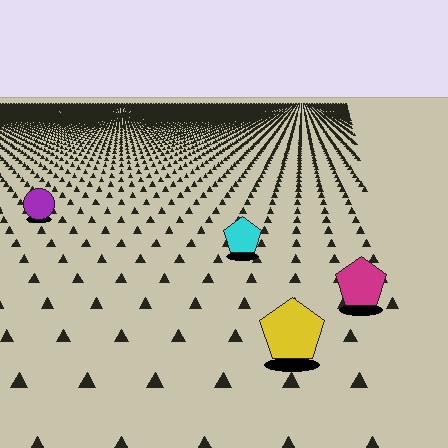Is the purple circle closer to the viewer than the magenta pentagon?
No. The magenta pentagon is closer — you can tell from the texture gradient: the ground texture is coarser near it.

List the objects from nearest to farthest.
From nearest to farthest: the yellow pentagon, the magenta pentagon, the cyan pentagon, the purple circle.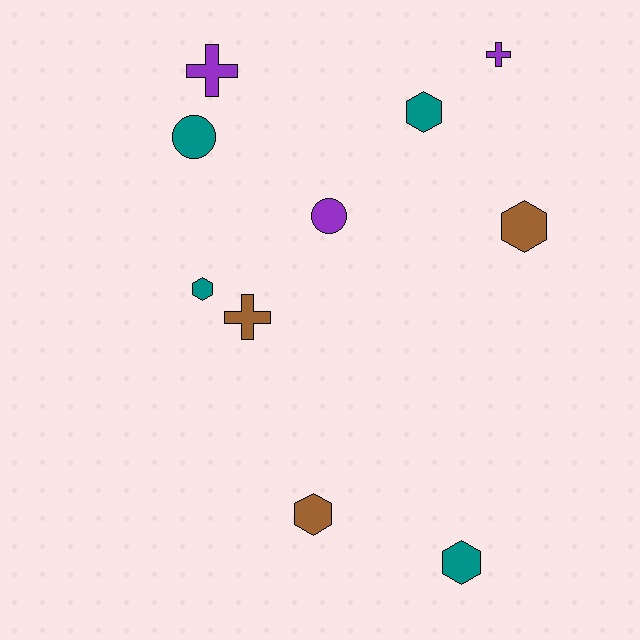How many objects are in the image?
There are 10 objects.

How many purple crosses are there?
There are 2 purple crosses.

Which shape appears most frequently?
Hexagon, with 5 objects.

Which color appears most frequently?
Teal, with 4 objects.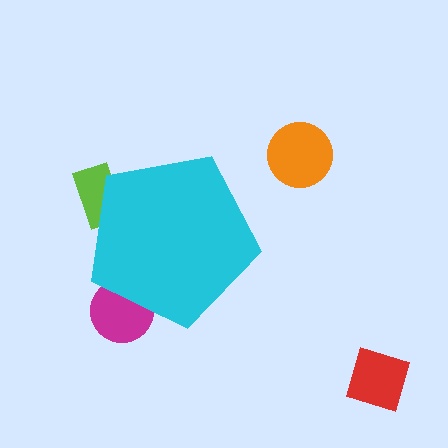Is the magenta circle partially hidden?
Yes, the magenta circle is partially hidden behind the cyan pentagon.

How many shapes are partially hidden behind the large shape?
2 shapes are partially hidden.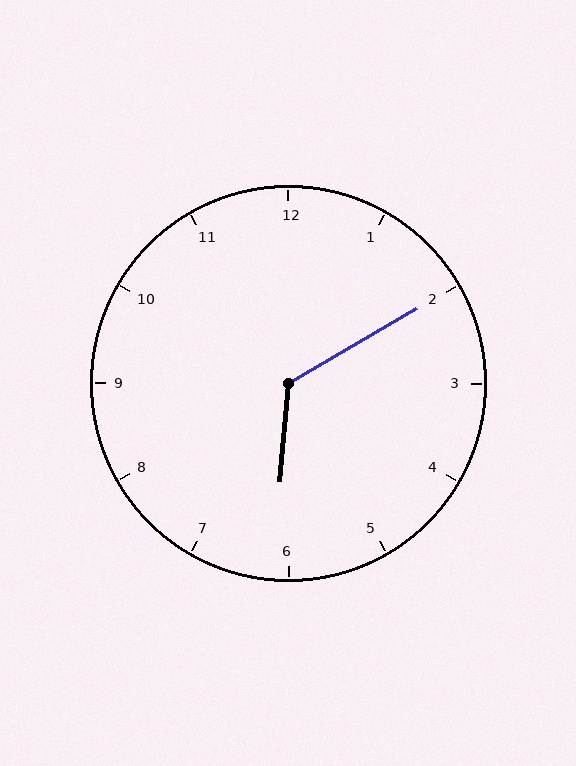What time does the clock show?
6:10.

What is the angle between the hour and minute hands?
Approximately 125 degrees.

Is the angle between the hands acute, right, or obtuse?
It is obtuse.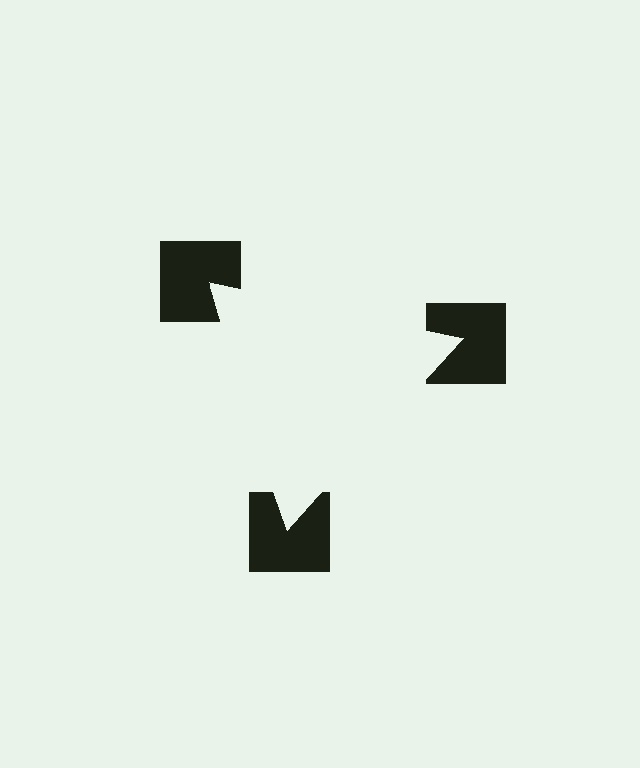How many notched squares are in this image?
There are 3 — one at each vertex of the illusory triangle.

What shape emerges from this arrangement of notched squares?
An illusory triangle — its edges are inferred from the aligned wedge cuts in the notched squares, not physically drawn.